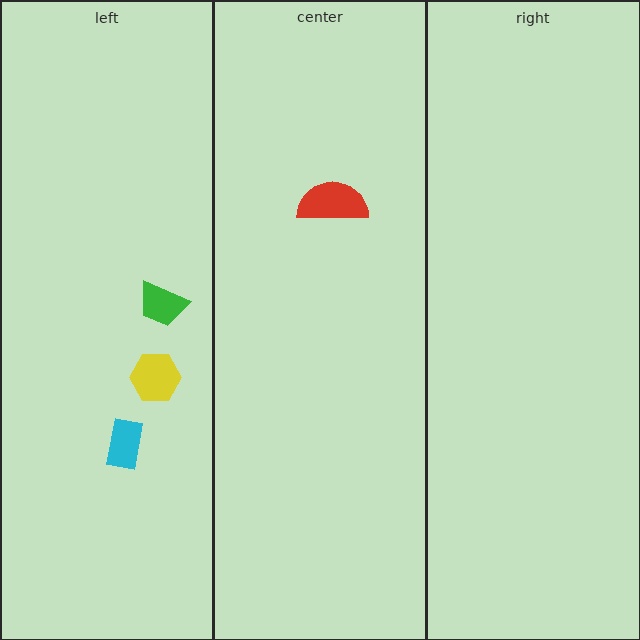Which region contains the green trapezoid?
The left region.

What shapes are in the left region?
The cyan rectangle, the green trapezoid, the yellow hexagon.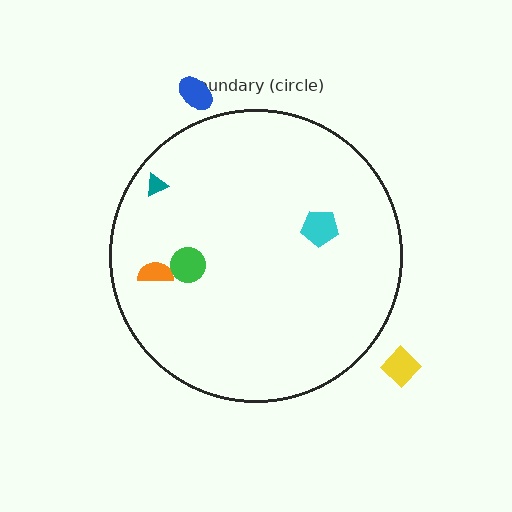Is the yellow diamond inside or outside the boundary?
Outside.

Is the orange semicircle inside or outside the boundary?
Inside.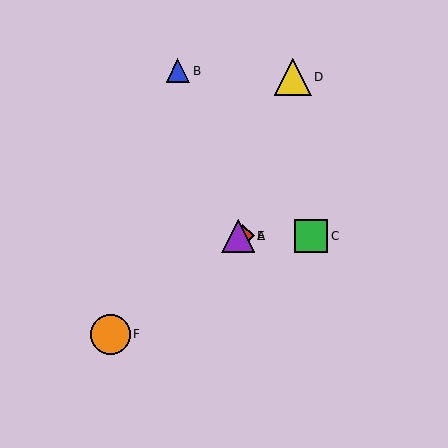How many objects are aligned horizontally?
3 objects (A, C, E) are aligned horizontally.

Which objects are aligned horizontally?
Objects A, C, E are aligned horizontally.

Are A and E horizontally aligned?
Yes, both are at y≈236.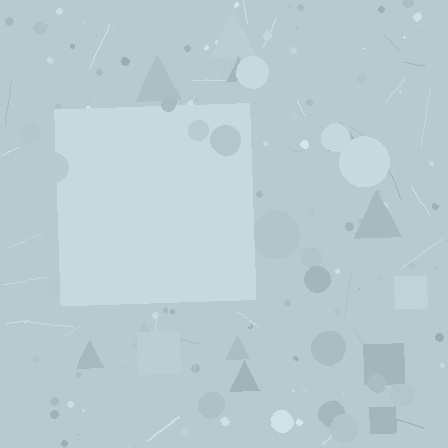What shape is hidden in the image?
A square is hidden in the image.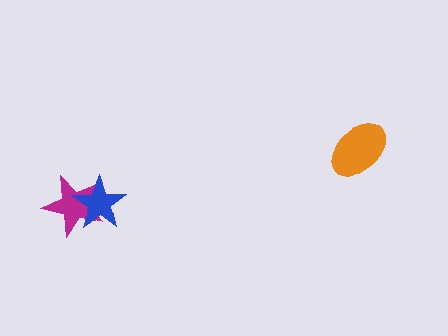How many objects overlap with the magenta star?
1 object overlaps with the magenta star.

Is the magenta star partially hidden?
Yes, it is partially covered by another shape.